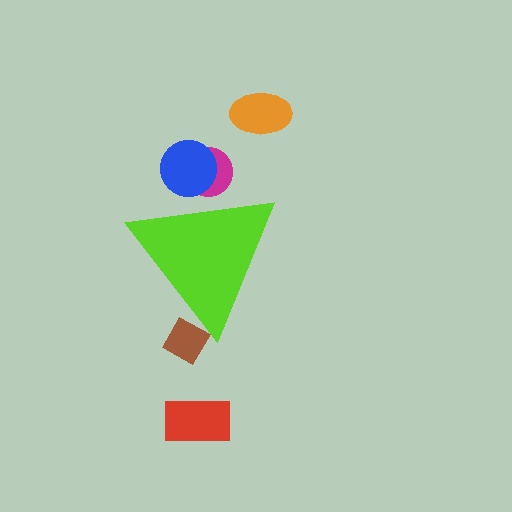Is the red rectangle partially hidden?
No, the red rectangle is fully visible.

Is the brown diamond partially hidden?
Yes, the brown diamond is partially hidden behind the lime triangle.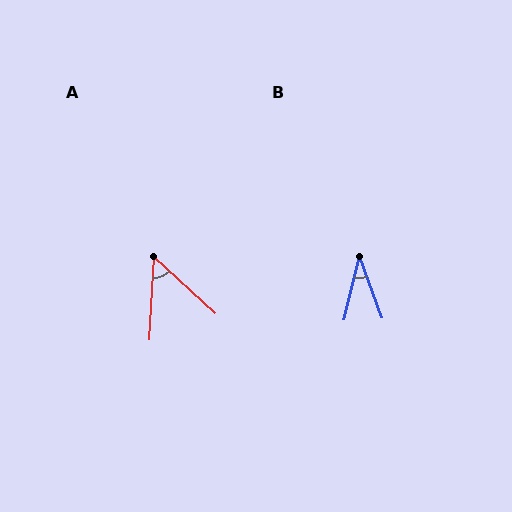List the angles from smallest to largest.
B (34°), A (50°).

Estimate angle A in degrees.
Approximately 50 degrees.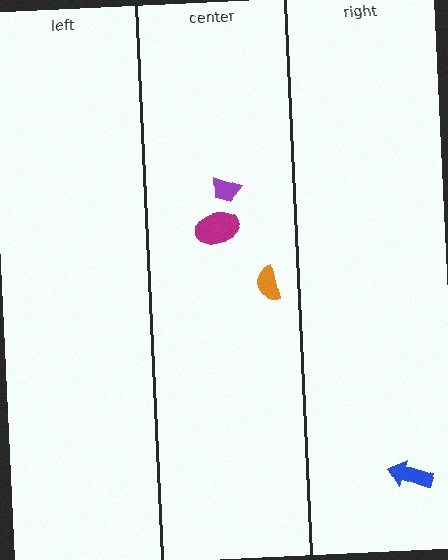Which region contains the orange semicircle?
The center region.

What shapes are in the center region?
The orange semicircle, the magenta ellipse, the purple trapezoid.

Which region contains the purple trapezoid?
The center region.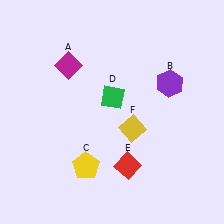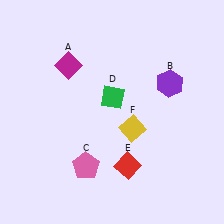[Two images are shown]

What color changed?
The pentagon (C) changed from yellow in Image 1 to pink in Image 2.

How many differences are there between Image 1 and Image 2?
There is 1 difference between the two images.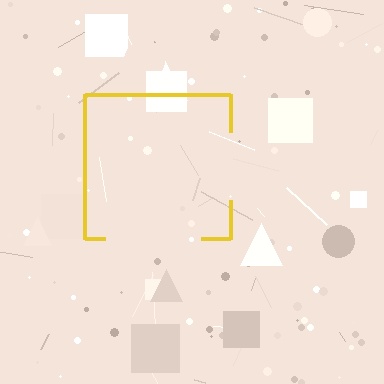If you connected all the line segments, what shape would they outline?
They would outline a square.